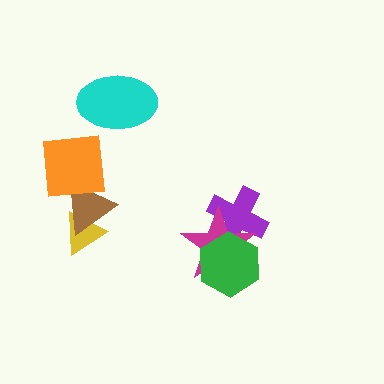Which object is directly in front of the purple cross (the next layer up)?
The magenta star is directly in front of the purple cross.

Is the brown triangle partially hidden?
Yes, it is partially covered by another shape.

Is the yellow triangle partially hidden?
Yes, it is partially covered by another shape.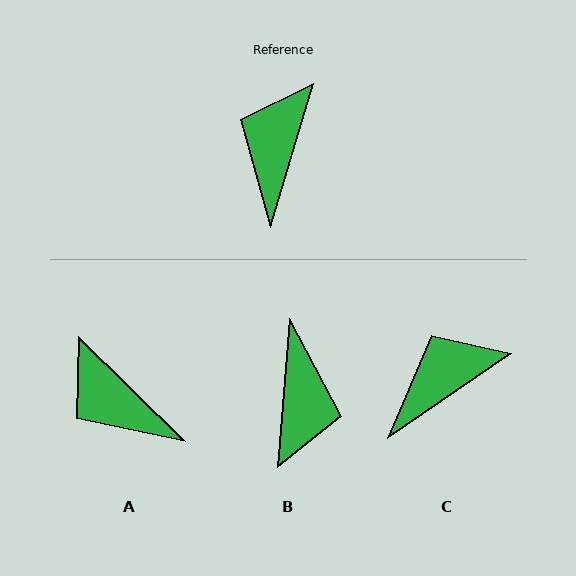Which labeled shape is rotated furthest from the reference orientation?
B, about 168 degrees away.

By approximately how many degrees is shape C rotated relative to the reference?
Approximately 39 degrees clockwise.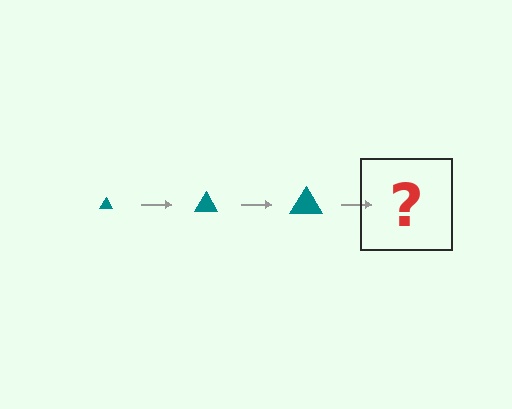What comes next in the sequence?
The next element should be a teal triangle, larger than the previous one.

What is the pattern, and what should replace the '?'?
The pattern is that the triangle gets progressively larger each step. The '?' should be a teal triangle, larger than the previous one.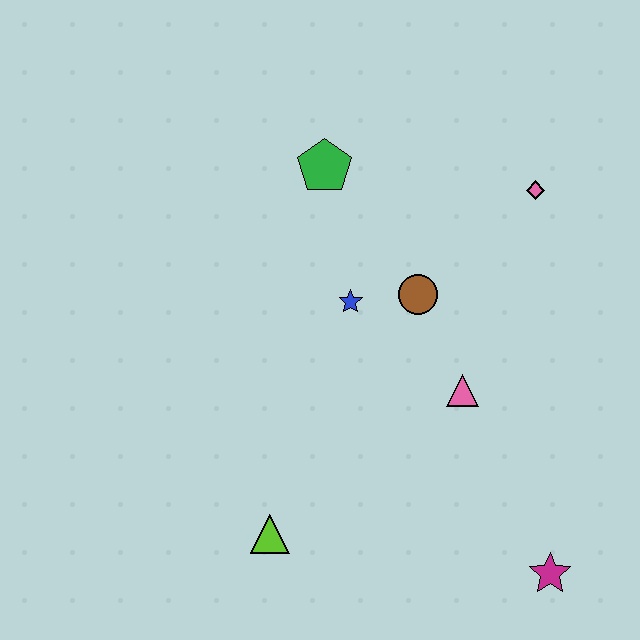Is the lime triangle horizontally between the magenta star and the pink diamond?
No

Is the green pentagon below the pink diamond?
No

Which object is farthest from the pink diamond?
The lime triangle is farthest from the pink diamond.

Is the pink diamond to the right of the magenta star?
No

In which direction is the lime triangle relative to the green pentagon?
The lime triangle is below the green pentagon.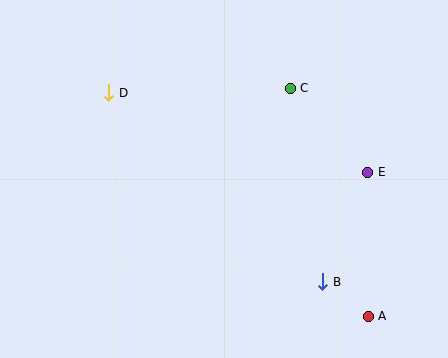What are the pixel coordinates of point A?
Point A is at (368, 316).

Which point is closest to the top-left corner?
Point D is closest to the top-left corner.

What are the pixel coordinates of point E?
Point E is at (368, 172).